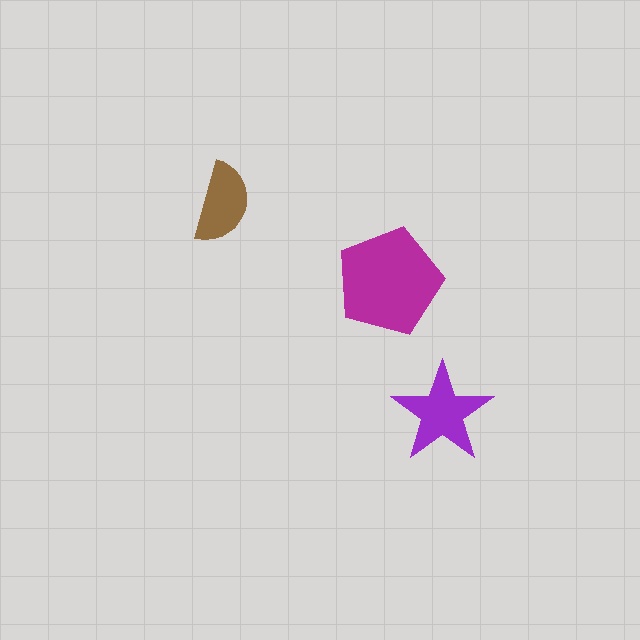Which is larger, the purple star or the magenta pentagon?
The magenta pentagon.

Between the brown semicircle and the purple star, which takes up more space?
The purple star.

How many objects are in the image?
There are 3 objects in the image.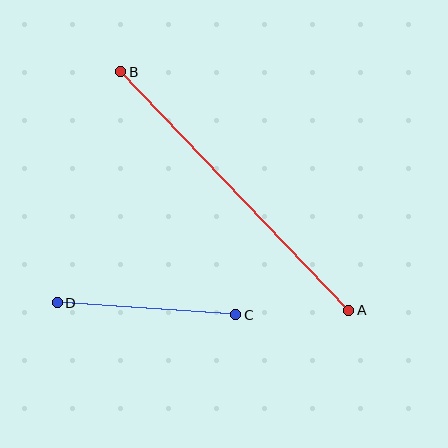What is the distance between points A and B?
The distance is approximately 330 pixels.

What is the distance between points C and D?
The distance is approximately 178 pixels.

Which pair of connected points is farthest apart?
Points A and B are farthest apart.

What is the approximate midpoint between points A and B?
The midpoint is at approximately (235, 191) pixels.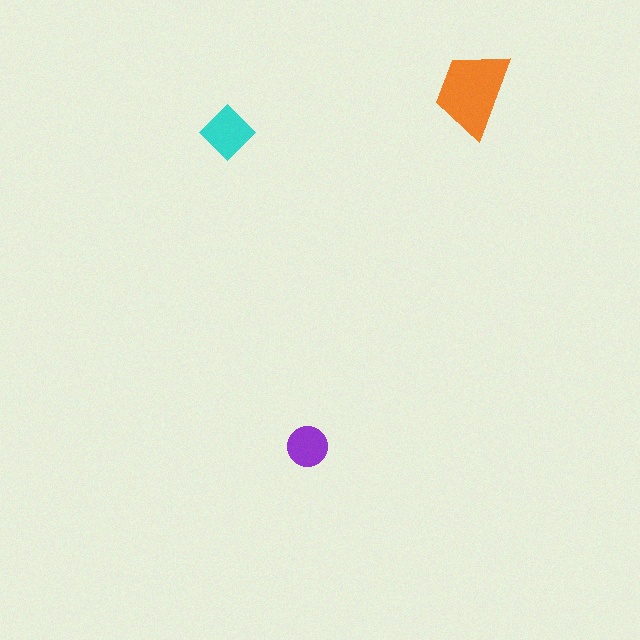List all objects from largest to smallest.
The orange trapezoid, the cyan diamond, the purple circle.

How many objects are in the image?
There are 3 objects in the image.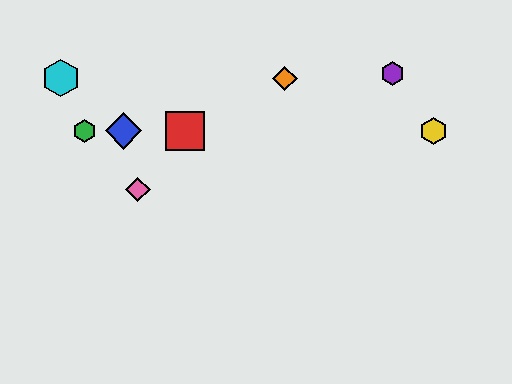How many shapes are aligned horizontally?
4 shapes (the red square, the blue diamond, the green hexagon, the yellow hexagon) are aligned horizontally.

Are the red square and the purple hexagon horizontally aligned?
No, the red square is at y≈131 and the purple hexagon is at y≈74.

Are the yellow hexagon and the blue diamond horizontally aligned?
Yes, both are at y≈131.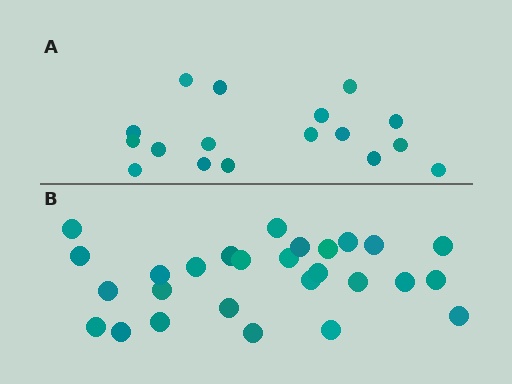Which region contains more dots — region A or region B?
Region B (the bottom region) has more dots.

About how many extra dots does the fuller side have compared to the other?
Region B has roughly 10 or so more dots than region A.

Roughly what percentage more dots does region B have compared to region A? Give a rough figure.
About 60% more.